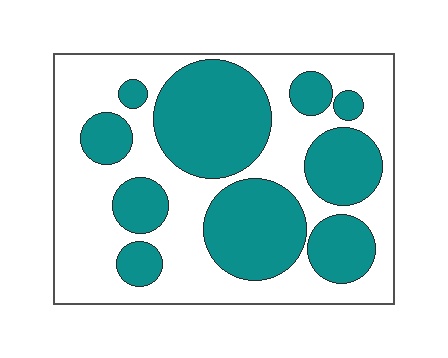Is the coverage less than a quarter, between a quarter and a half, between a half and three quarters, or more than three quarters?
Between a quarter and a half.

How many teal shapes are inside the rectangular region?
10.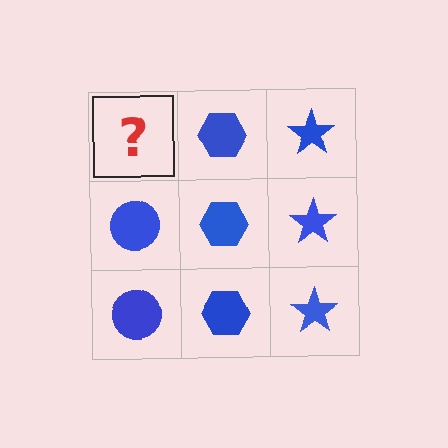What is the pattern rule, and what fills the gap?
The rule is that each column has a consistent shape. The gap should be filled with a blue circle.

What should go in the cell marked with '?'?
The missing cell should contain a blue circle.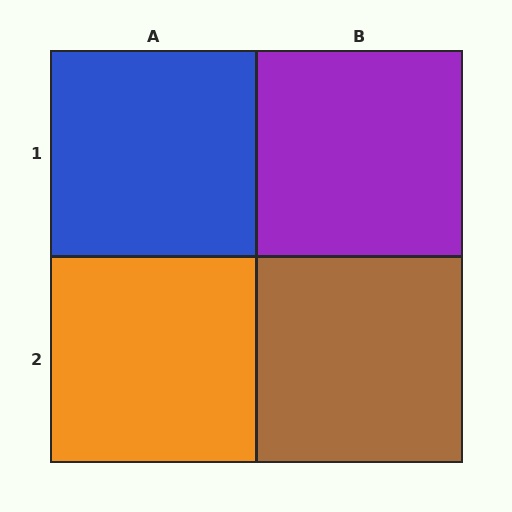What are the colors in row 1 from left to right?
Blue, purple.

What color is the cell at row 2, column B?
Brown.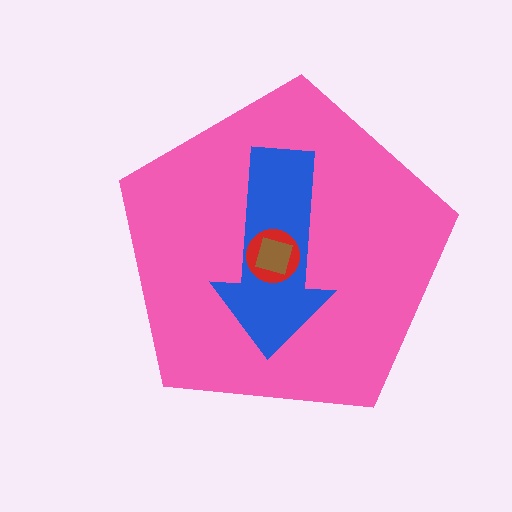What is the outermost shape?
The pink pentagon.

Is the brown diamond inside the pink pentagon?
Yes.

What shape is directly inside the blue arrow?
The red circle.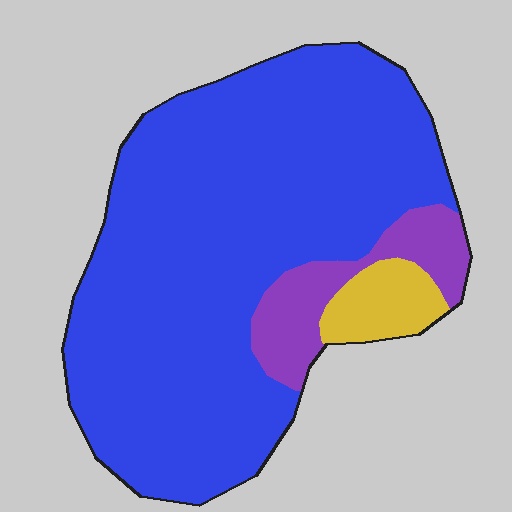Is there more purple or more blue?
Blue.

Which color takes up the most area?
Blue, at roughly 85%.